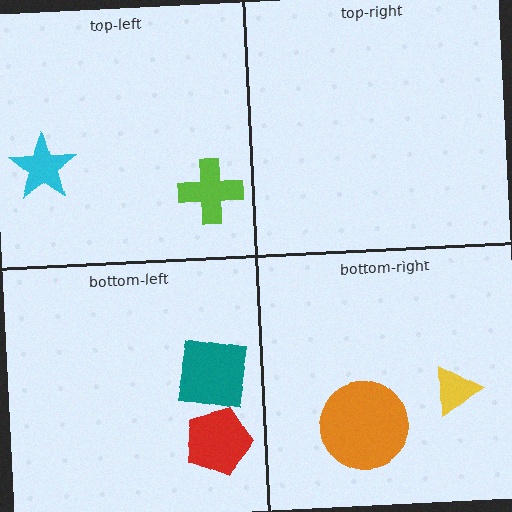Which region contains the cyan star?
The top-left region.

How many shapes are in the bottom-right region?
2.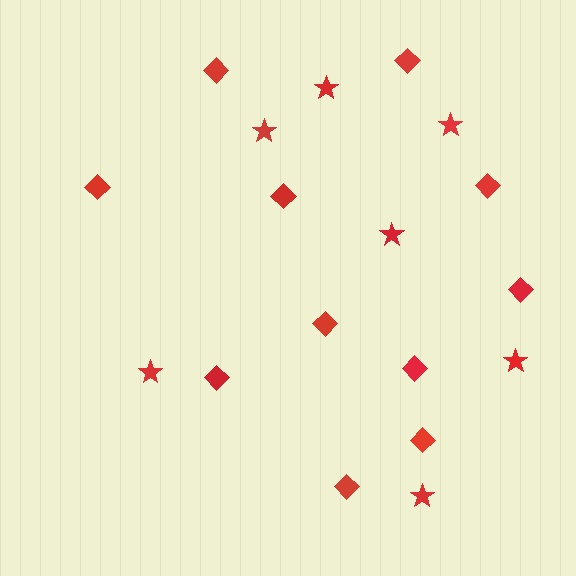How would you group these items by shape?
There are 2 groups: one group of diamonds (11) and one group of stars (7).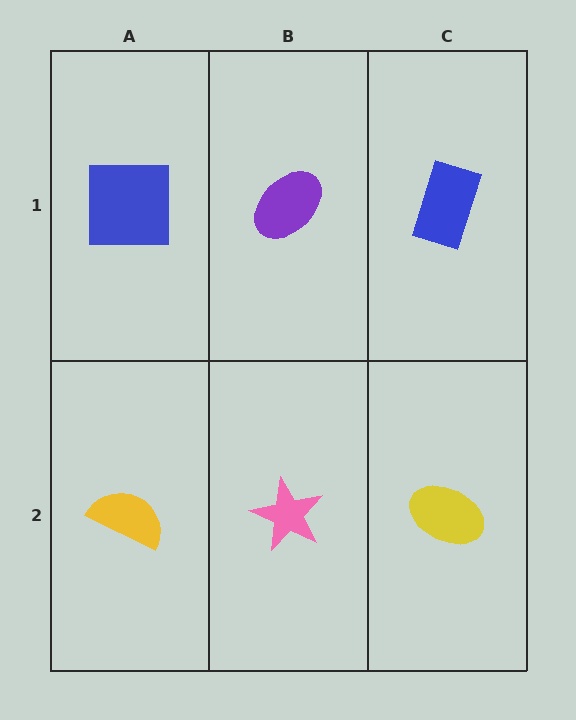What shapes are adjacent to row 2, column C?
A blue rectangle (row 1, column C), a pink star (row 2, column B).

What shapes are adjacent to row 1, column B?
A pink star (row 2, column B), a blue square (row 1, column A), a blue rectangle (row 1, column C).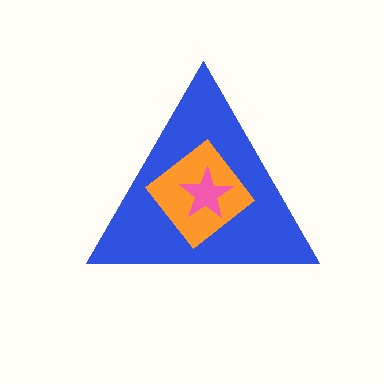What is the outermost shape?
The blue triangle.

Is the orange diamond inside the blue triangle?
Yes.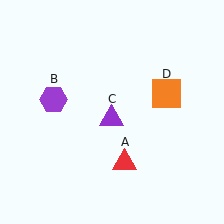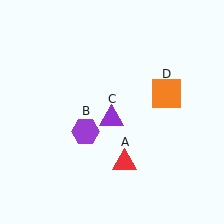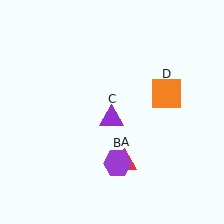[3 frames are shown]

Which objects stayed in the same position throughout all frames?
Red triangle (object A) and purple triangle (object C) and orange square (object D) remained stationary.